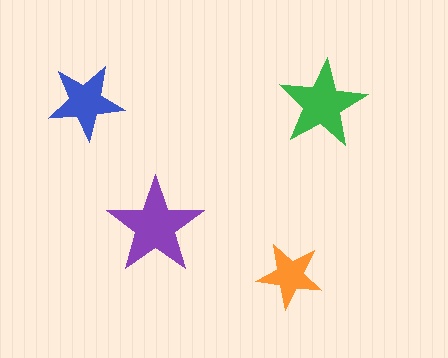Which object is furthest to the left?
The blue star is leftmost.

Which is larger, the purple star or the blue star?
The purple one.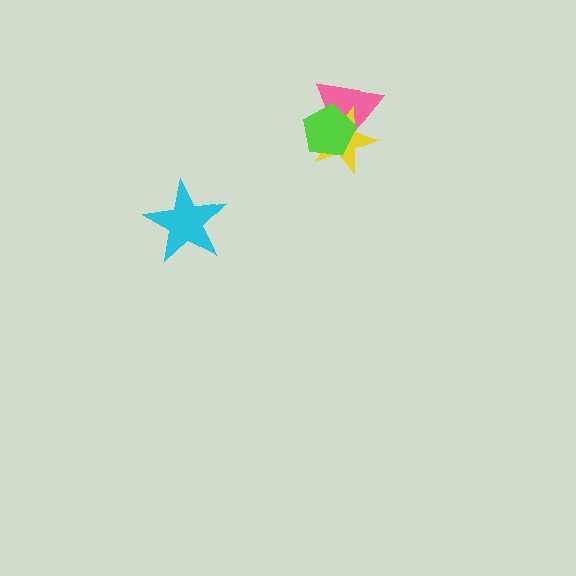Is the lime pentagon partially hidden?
No, no other shape covers it.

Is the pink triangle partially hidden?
Yes, it is partially covered by another shape.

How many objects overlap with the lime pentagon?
2 objects overlap with the lime pentagon.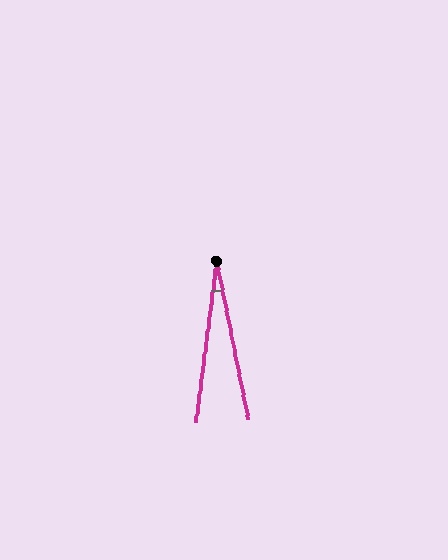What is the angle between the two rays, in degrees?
Approximately 18 degrees.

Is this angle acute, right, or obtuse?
It is acute.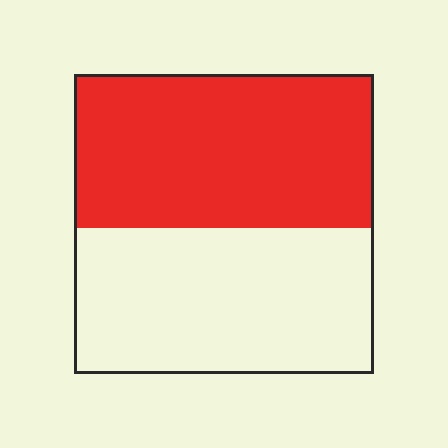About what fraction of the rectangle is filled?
About one half (1/2).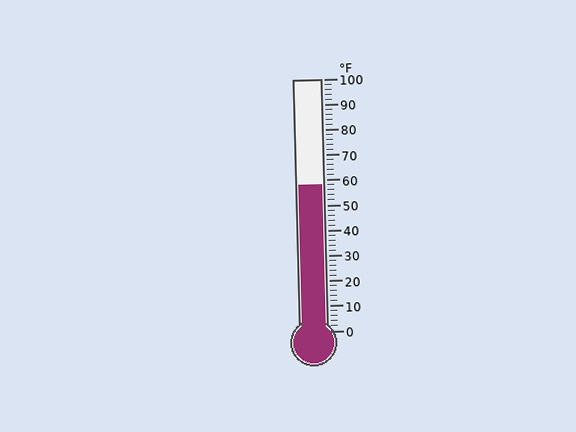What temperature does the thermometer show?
The thermometer shows approximately 58°F.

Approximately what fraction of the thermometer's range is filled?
The thermometer is filled to approximately 60% of its range.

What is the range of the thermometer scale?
The thermometer scale ranges from 0°F to 100°F.